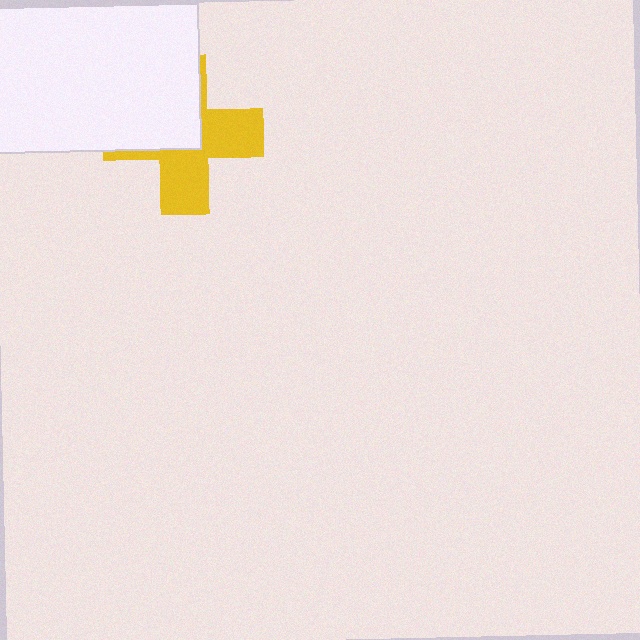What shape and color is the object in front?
The object in front is a white rectangle.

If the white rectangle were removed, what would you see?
You would see the complete yellow cross.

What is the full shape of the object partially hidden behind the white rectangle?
The partially hidden object is a yellow cross.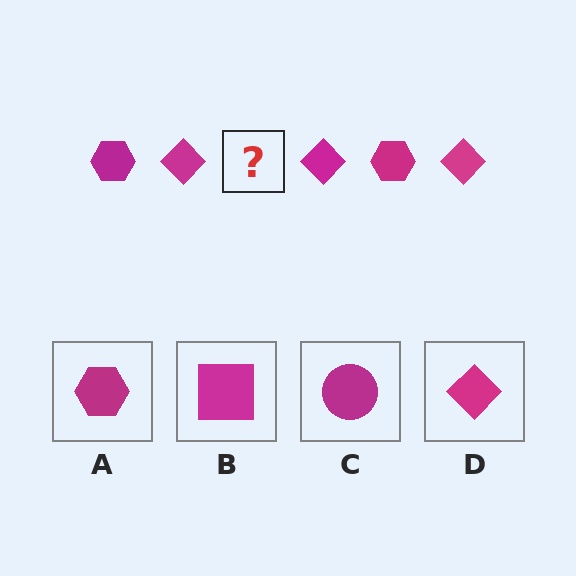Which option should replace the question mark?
Option A.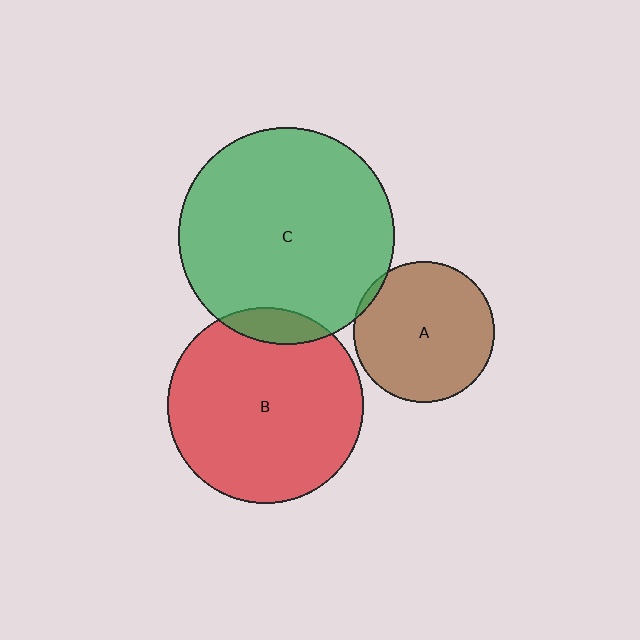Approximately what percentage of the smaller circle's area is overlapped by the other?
Approximately 5%.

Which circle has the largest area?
Circle C (green).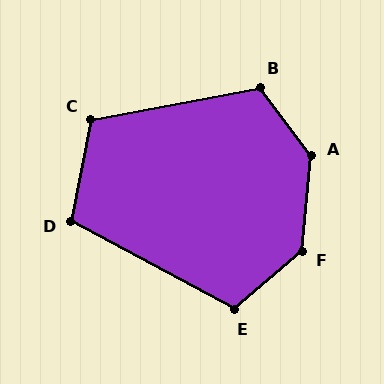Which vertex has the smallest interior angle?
D, at approximately 107 degrees.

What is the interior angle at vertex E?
Approximately 111 degrees (obtuse).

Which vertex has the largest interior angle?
A, at approximately 138 degrees.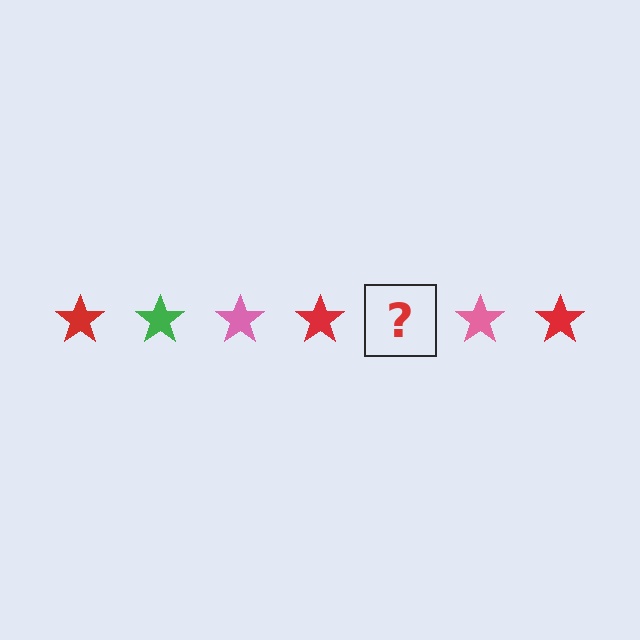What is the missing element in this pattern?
The missing element is a green star.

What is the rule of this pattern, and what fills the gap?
The rule is that the pattern cycles through red, green, pink stars. The gap should be filled with a green star.